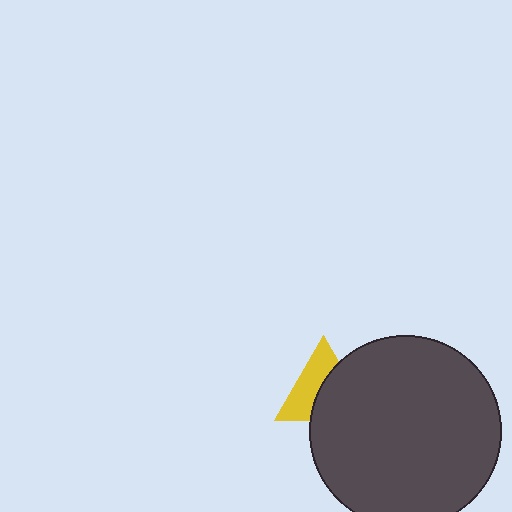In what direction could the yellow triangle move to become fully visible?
The yellow triangle could move left. That would shift it out from behind the dark gray circle entirely.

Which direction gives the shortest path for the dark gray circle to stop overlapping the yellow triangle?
Moving right gives the shortest separation.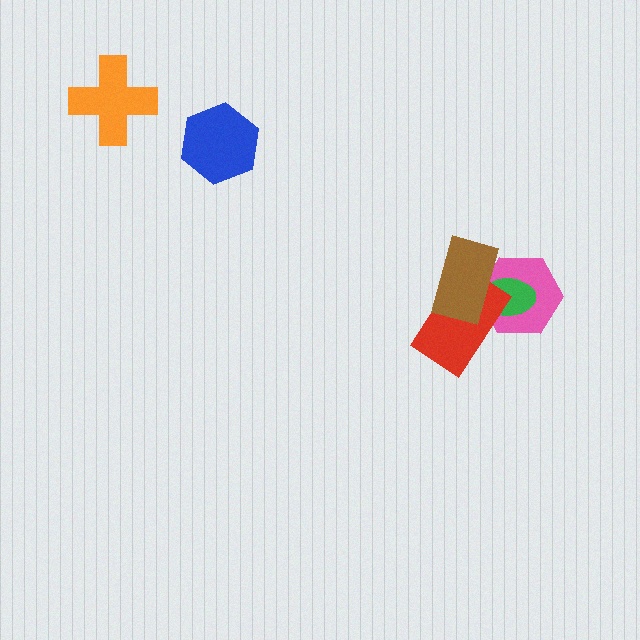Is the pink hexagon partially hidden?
Yes, it is partially covered by another shape.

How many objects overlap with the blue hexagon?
0 objects overlap with the blue hexagon.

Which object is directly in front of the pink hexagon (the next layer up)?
The green ellipse is directly in front of the pink hexagon.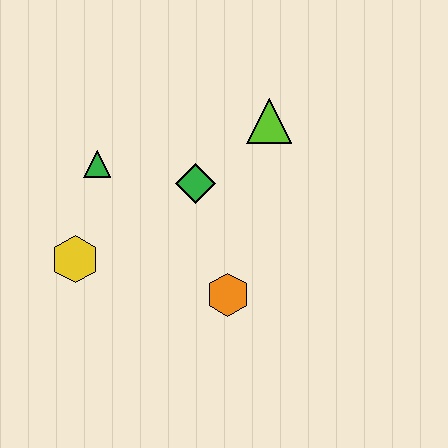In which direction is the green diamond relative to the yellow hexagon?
The green diamond is to the right of the yellow hexagon.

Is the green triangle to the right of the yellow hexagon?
Yes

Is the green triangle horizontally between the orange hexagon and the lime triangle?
No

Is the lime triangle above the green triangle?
Yes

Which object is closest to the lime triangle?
The green diamond is closest to the lime triangle.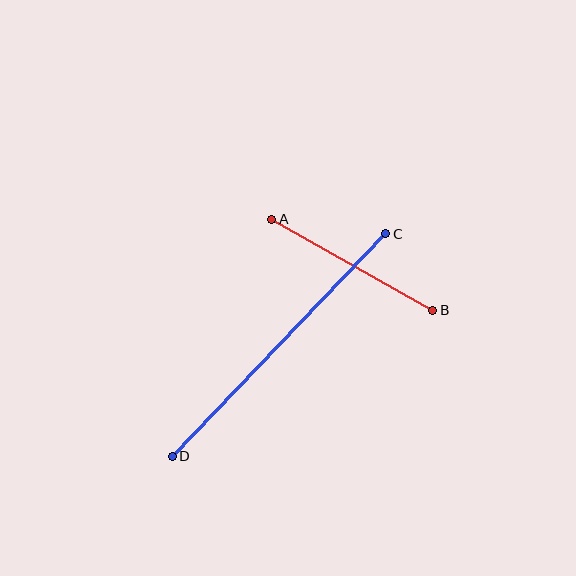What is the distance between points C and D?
The distance is approximately 308 pixels.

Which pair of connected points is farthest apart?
Points C and D are farthest apart.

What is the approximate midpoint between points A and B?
The midpoint is at approximately (352, 265) pixels.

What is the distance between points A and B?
The distance is approximately 185 pixels.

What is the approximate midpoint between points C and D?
The midpoint is at approximately (279, 345) pixels.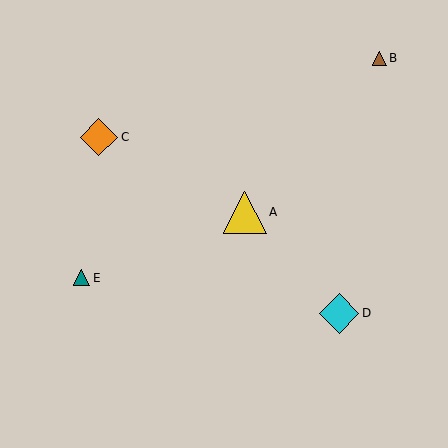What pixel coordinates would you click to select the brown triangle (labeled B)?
Click at (379, 58) to select the brown triangle B.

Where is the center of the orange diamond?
The center of the orange diamond is at (99, 137).